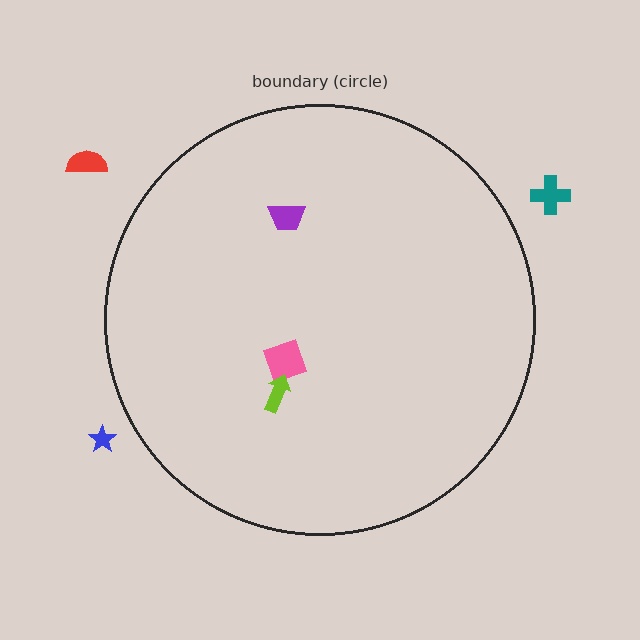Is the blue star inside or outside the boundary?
Outside.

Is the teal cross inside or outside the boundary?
Outside.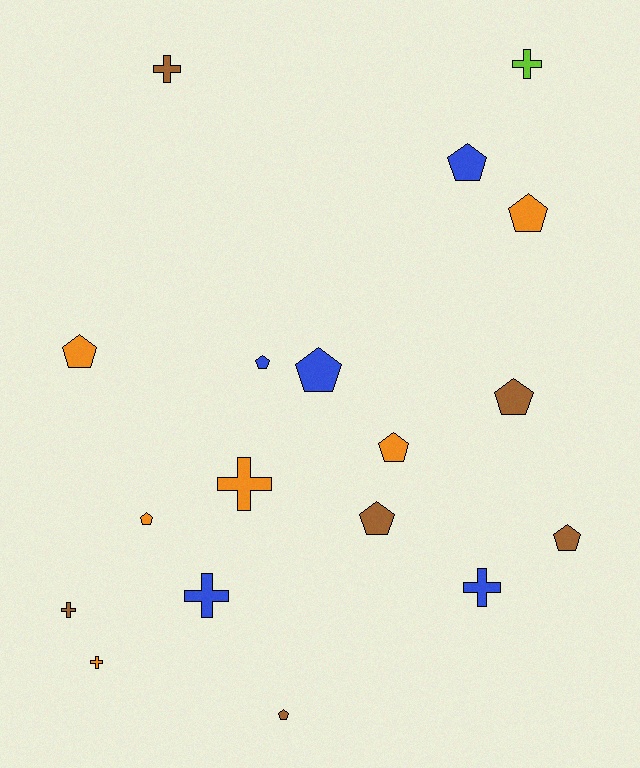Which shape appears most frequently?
Pentagon, with 11 objects.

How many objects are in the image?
There are 18 objects.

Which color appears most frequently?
Orange, with 6 objects.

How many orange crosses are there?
There are 2 orange crosses.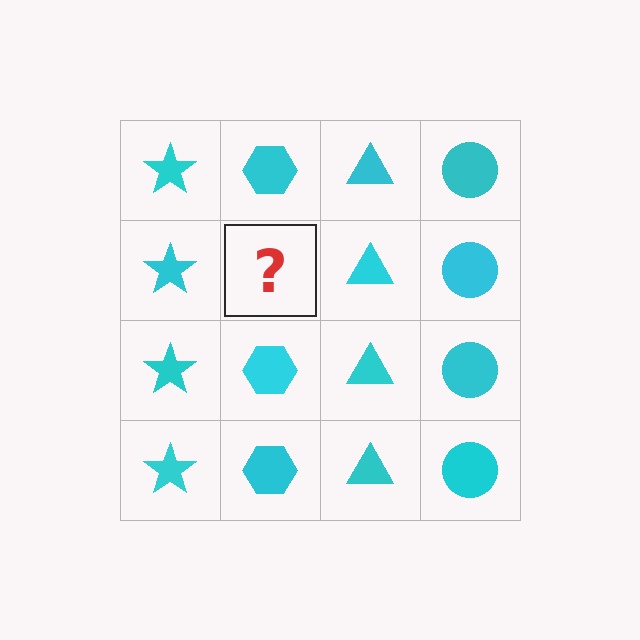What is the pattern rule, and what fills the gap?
The rule is that each column has a consistent shape. The gap should be filled with a cyan hexagon.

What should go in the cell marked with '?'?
The missing cell should contain a cyan hexagon.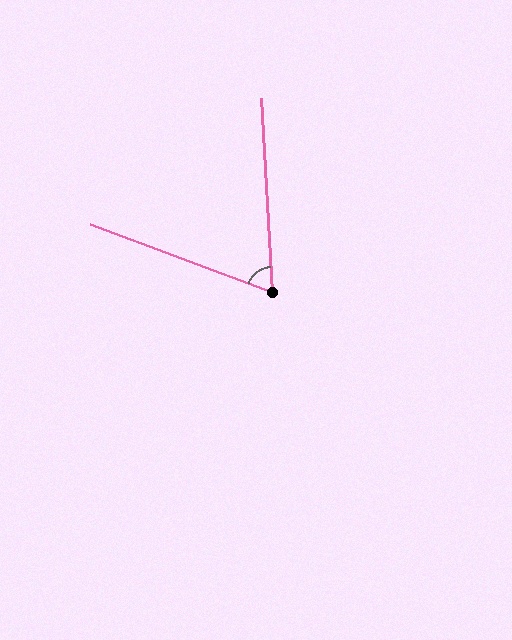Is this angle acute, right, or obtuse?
It is acute.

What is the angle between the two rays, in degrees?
Approximately 66 degrees.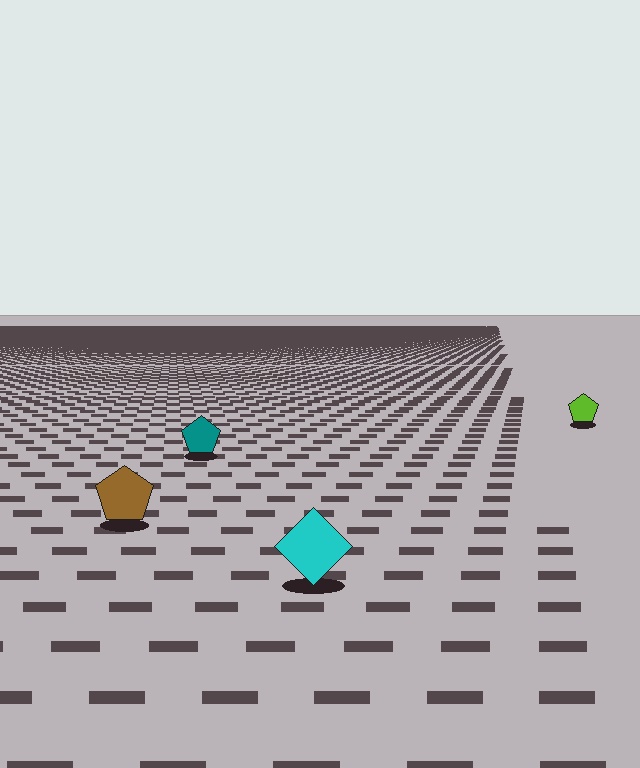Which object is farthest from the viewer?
The lime pentagon is farthest from the viewer. It appears smaller and the ground texture around it is denser.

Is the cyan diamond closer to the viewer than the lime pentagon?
Yes. The cyan diamond is closer — you can tell from the texture gradient: the ground texture is coarser near it.